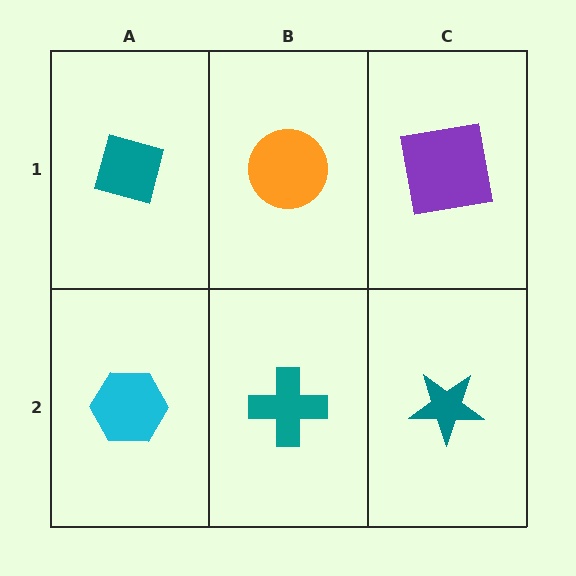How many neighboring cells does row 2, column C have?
2.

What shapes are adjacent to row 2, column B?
An orange circle (row 1, column B), a cyan hexagon (row 2, column A), a teal star (row 2, column C).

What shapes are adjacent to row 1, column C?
A teal star (row 2, column C), an orange circle (row 1, column B).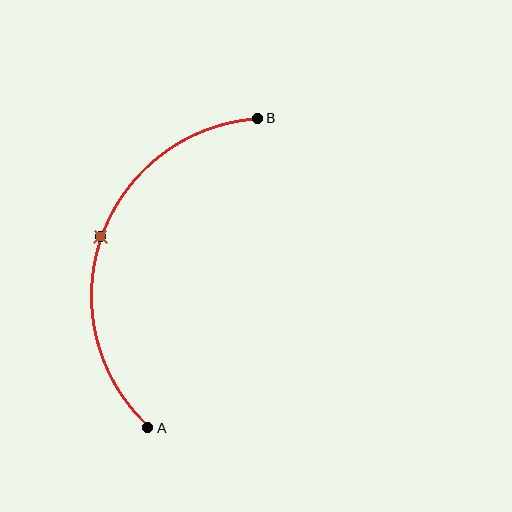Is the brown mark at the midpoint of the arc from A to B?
Yes. The brown mark lies on the arc at equal arc-length from both A and B — it is the arc midpoint.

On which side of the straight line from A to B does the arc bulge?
The arc bulges to the left of the straight line connecting A and B.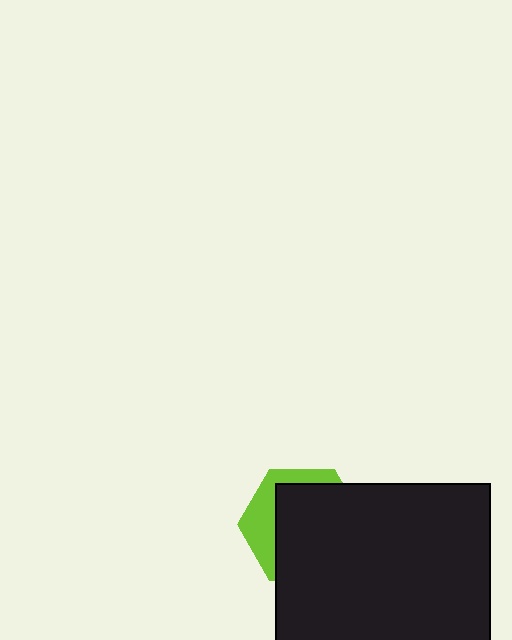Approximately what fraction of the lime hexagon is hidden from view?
Roughly 69% of the lime hexagon is hidden behind the black rectangle.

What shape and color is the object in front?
The object in front is a black rectangle.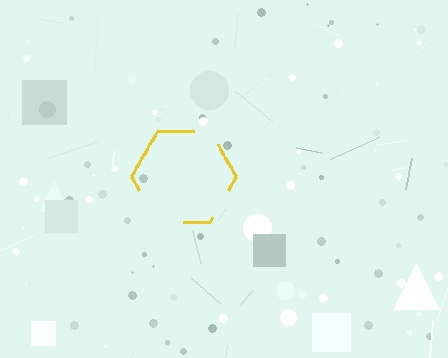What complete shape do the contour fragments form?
The contour fragments form a hexagon.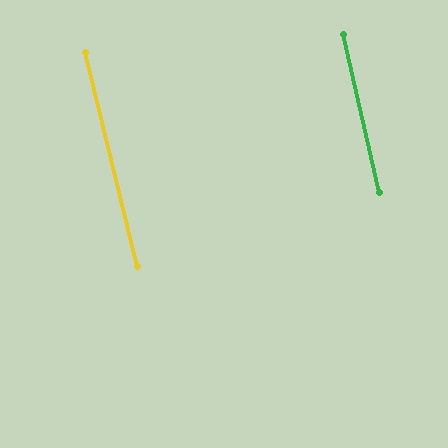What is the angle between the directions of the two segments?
Approximately 1 degree.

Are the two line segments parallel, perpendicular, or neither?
Parallel — their directions differ by only 1.0°.